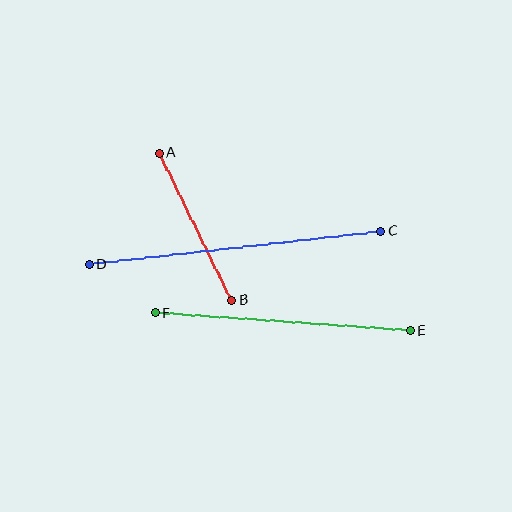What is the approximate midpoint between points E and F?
The midpoint is at approximately (283, 322) pixels.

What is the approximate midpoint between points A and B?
The midpoint is at approximately (195, 227) pixels.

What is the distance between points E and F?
The distance is approximately 255 pixels.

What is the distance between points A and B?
The distance is approximately 164 pixels.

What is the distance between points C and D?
The distance is approximately 293 pixels.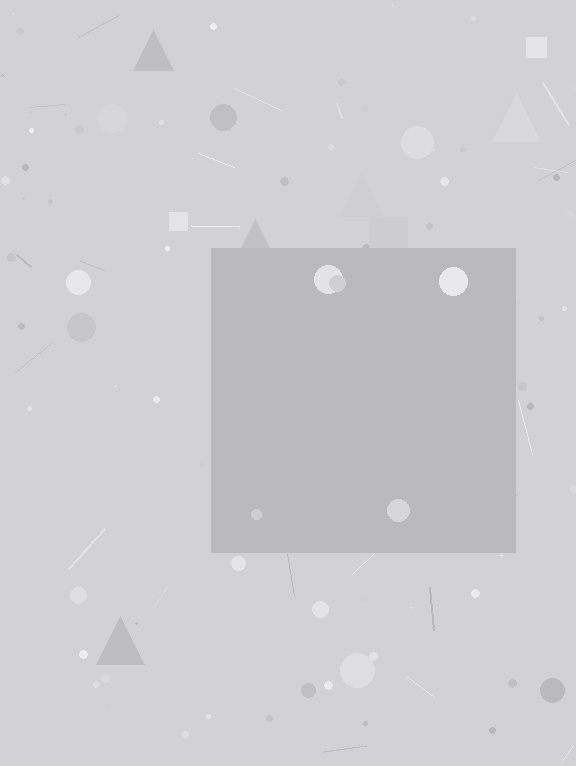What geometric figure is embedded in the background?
A square is embedded in the background.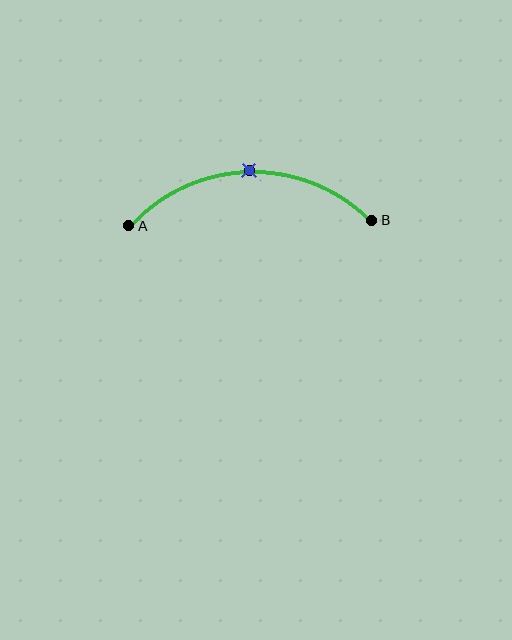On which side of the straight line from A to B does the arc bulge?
The arc bulges above the straight line connecting A and B.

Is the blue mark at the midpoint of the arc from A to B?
Yes. The blue mark lies on the arc at equal arc-length from both A and B — it is the arc midpoint.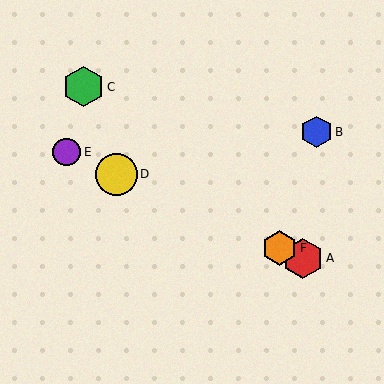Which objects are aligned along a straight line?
Objects A, D, E, F are aligned along a straight line.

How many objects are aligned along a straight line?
4 objects (A, D, E, F) are aligned along a straight line.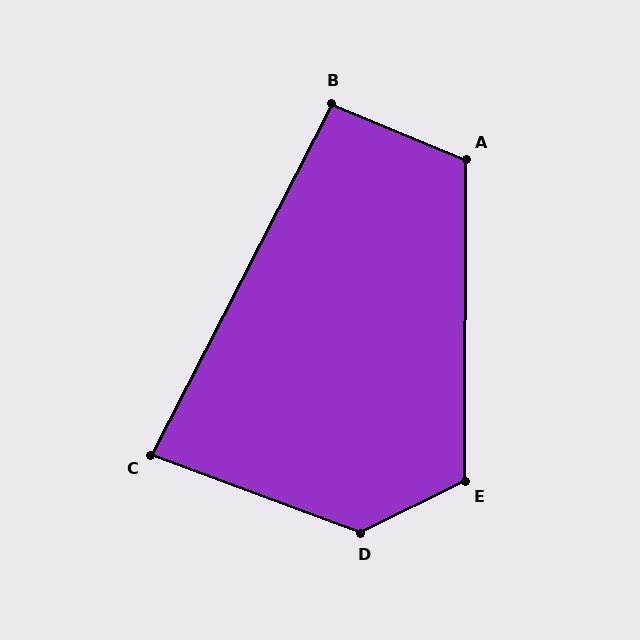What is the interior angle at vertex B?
Approximately 95 degrees (approximately right).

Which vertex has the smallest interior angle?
C, at approximately 83 degrees.